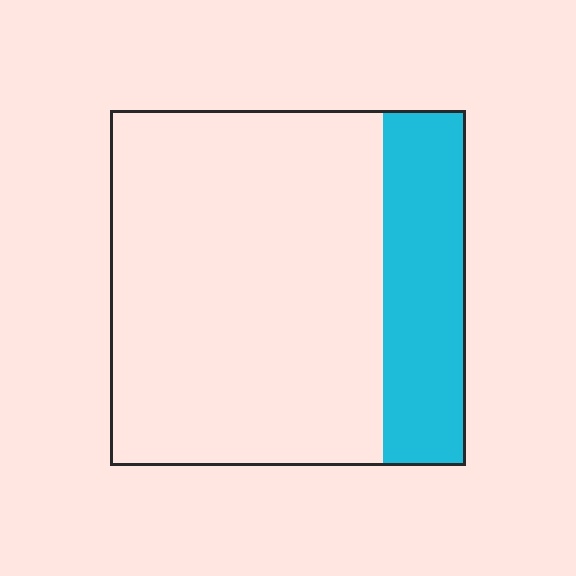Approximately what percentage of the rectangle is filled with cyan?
Approximately 25%.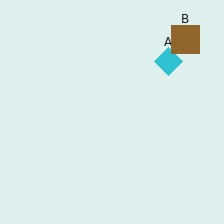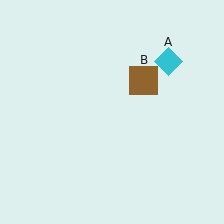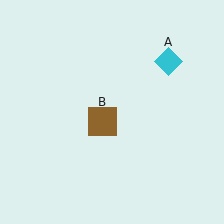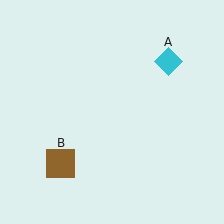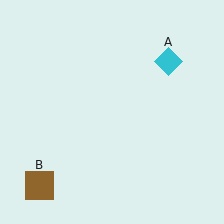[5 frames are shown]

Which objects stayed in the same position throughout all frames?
Cyan diamond (object A) remained stationary.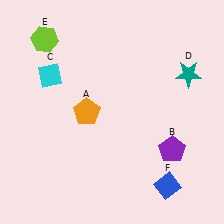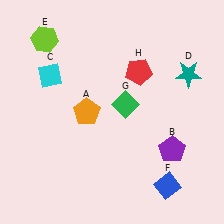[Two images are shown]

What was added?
A green diamond (G), a red pentagon (H) were added in Image 2.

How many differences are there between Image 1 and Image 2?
There are 2 differences between the two images.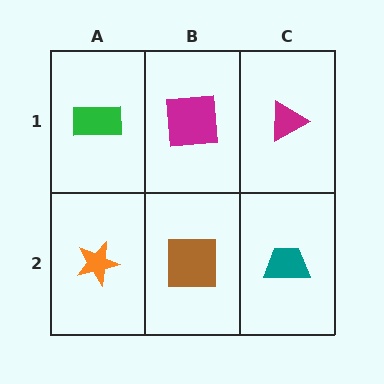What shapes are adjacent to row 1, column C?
A teal trapezoid (row 2, column C), a magenta square (row 1, column B).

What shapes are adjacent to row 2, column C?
A magenta triangle (row 1, column C), a brown square (row 2, column B).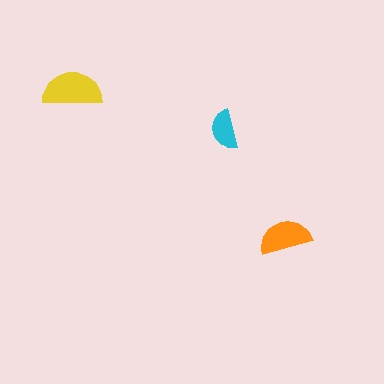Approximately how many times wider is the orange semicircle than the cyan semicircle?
About 1.5 times wider.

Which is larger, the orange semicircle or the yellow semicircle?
The yellow one.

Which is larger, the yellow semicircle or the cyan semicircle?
The yellow one.